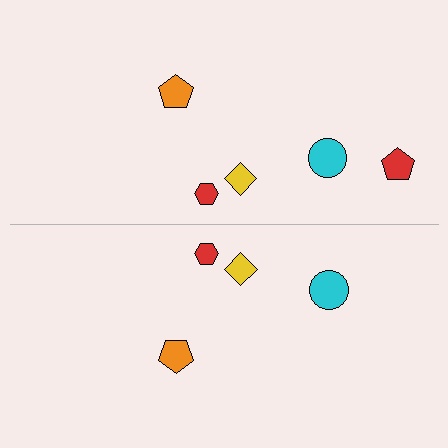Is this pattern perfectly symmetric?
No, the pattern is not perfectly symmetric. A red pentagon is missing from the bottom side.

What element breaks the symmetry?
A red pentagon is missing from the bottom side.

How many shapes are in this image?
There are 9 shapes in this image.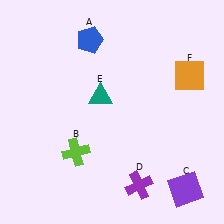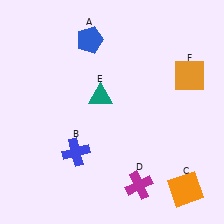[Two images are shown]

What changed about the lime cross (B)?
In Image 1, B is lime. In Image 2, it changed to blue.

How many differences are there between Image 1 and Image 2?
There are 3 differences between the two images.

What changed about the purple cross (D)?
In Image 1, D is purple. In Image 2, it changed to magenta.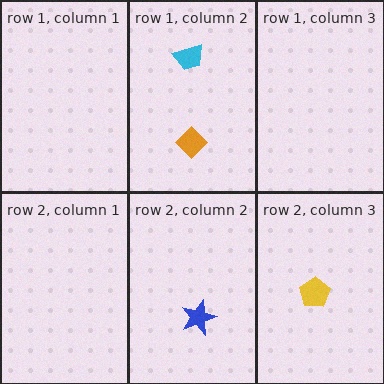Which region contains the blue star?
The row 2, column 2 region.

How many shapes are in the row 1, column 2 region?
2.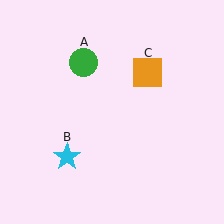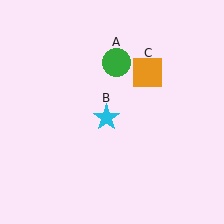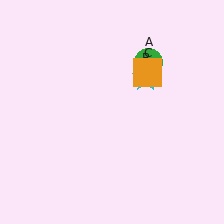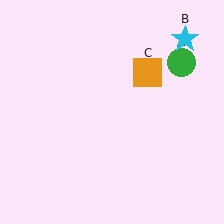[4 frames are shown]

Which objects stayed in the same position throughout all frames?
Orange square (object C) remained stationary.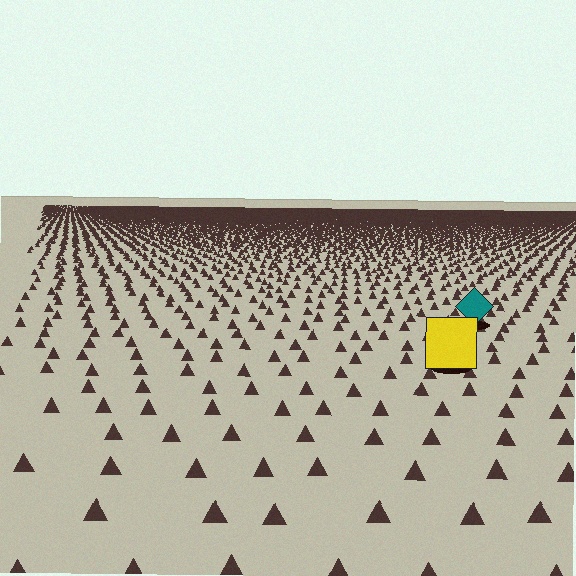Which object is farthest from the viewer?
The teal diamond is farthest from the viewer. It appears smaller and the ground texture around it is denser.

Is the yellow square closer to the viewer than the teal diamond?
Yes. The yellow square is closer — you can tell from the texture gradient: the ground texture is coarser near it.